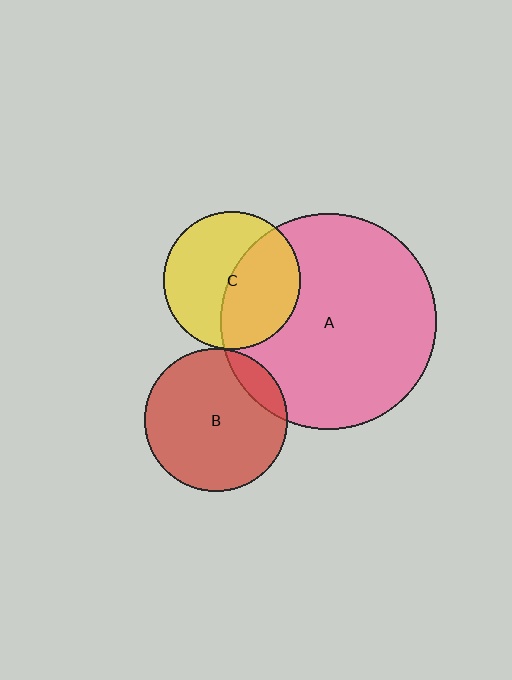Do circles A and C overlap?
Yes.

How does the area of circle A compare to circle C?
Approximately 2.5 times.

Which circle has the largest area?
Circle A (pink).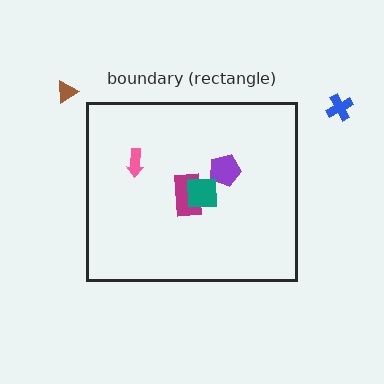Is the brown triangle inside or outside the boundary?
Outside.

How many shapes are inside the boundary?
4 inside, 2 outside.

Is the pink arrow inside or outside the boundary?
Inside.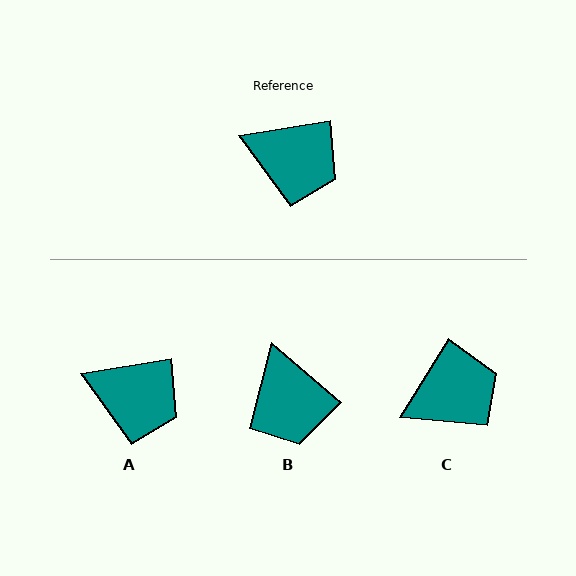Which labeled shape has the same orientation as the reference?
A.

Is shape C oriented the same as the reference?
No, it is off by about 49 degrees.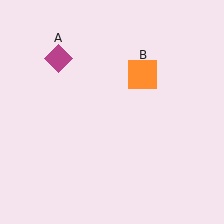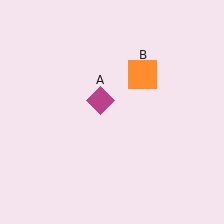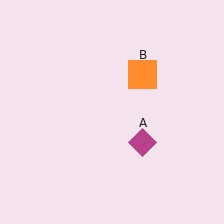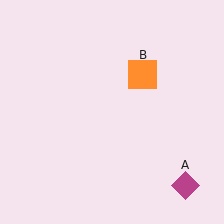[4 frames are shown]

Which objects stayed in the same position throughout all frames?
Orange square (object B) remained stationary.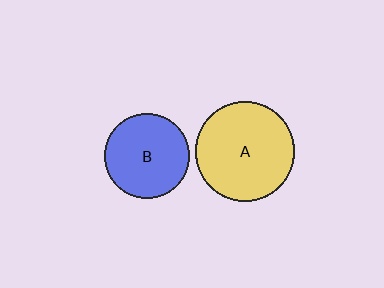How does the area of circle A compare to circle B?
Approximately 1.4 times.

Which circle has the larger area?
Circle A (yellow).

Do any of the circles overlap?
No, none of the circles overlap.